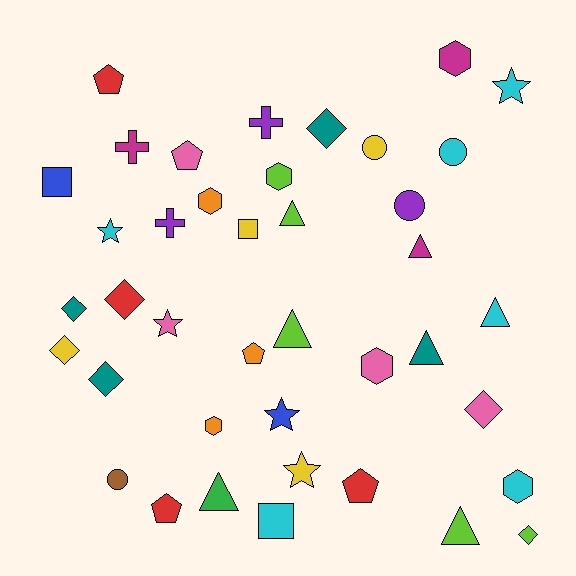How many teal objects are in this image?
There are 4 teal objects.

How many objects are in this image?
There are 40 objects.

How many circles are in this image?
There are 4 circles.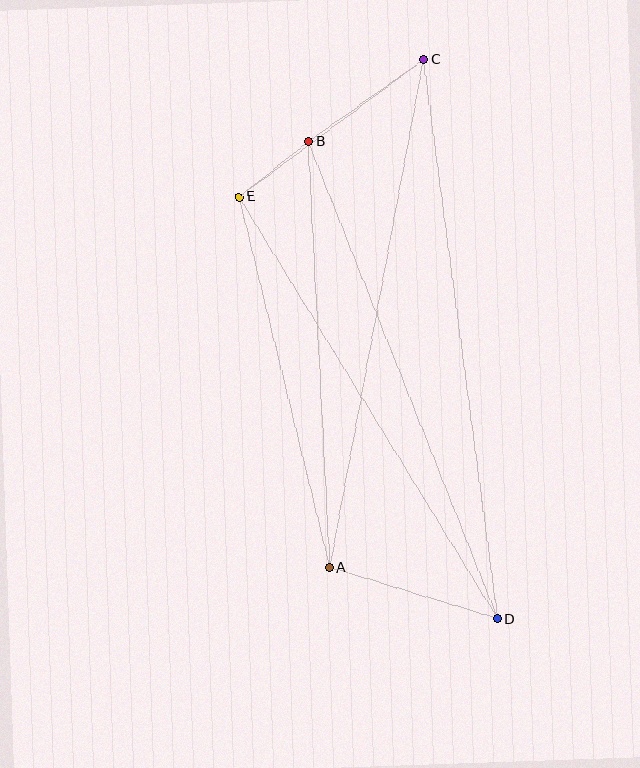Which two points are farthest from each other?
Points C and D are farthest from each other.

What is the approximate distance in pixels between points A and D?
The distance between A and D is approximately 175 pixels.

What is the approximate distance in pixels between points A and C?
The distance between A and C is approximately 517 pixels.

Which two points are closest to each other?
Points B and E are closest to each other.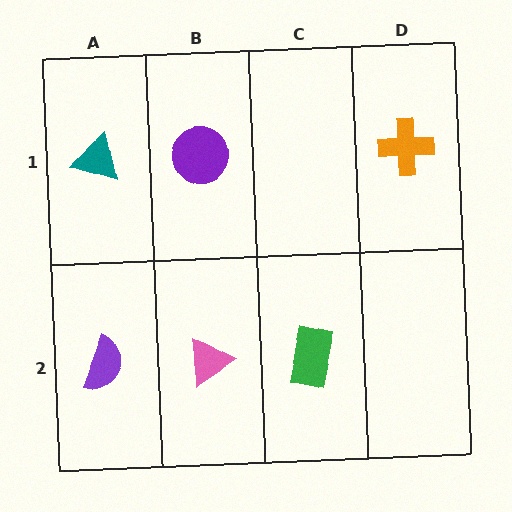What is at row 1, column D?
An orange cross.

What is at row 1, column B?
A purple circle.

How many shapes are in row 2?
3 shapes.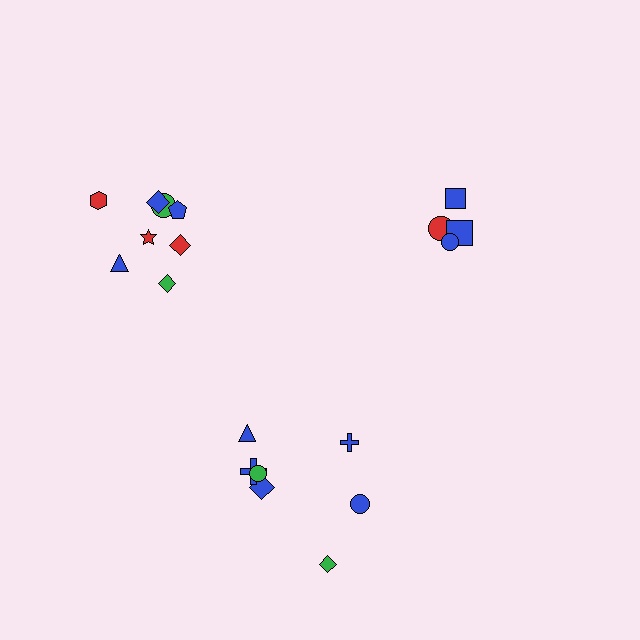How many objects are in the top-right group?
There are 5 objects.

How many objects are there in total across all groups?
There are 20 objects.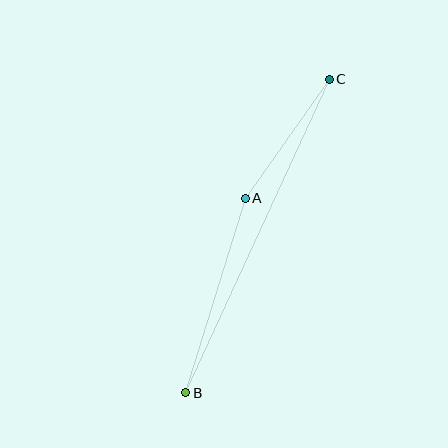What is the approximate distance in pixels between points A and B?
The distance between A and B is approximately 204 pixels.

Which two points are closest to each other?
Points A and C are closest to each other.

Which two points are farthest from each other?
Points B and C are farthest from each other.